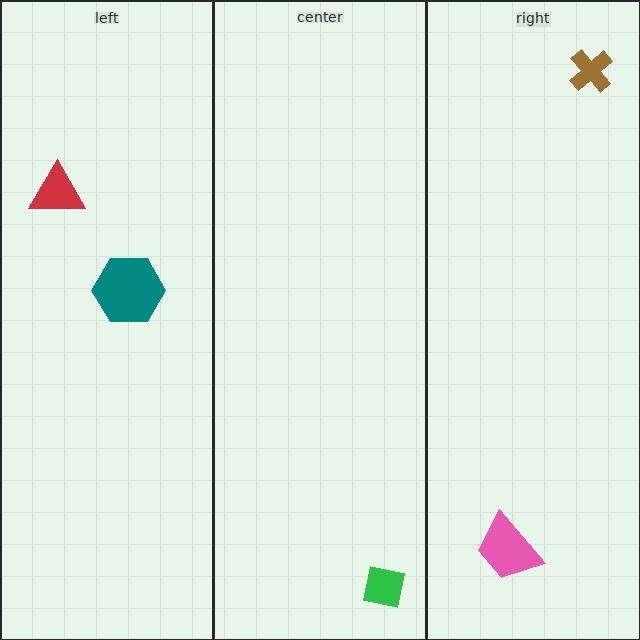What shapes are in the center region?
The green square.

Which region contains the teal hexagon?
The left region.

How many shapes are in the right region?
2.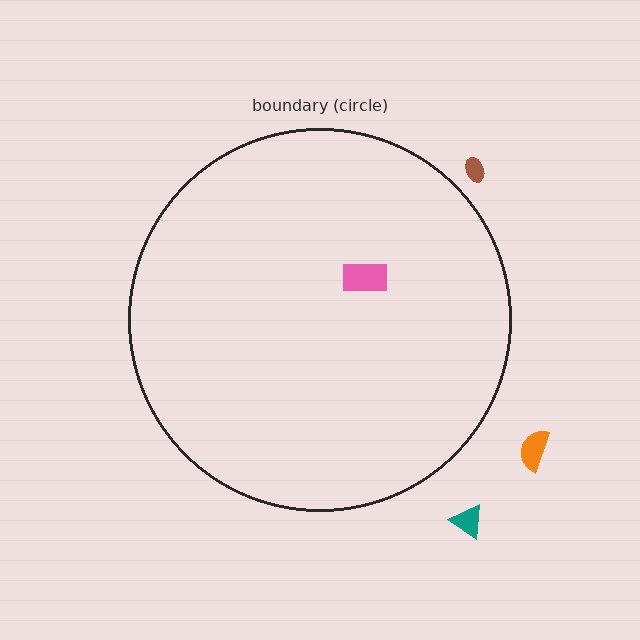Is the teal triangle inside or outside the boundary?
Outside.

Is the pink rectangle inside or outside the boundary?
Inside.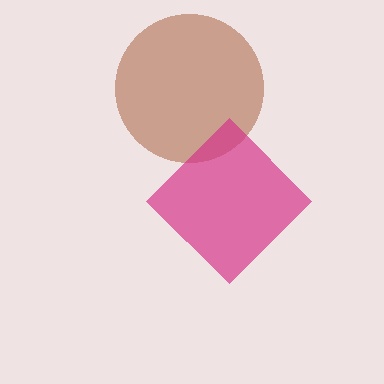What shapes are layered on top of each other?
The layered shapes are: a brown circle, a magenta diamond.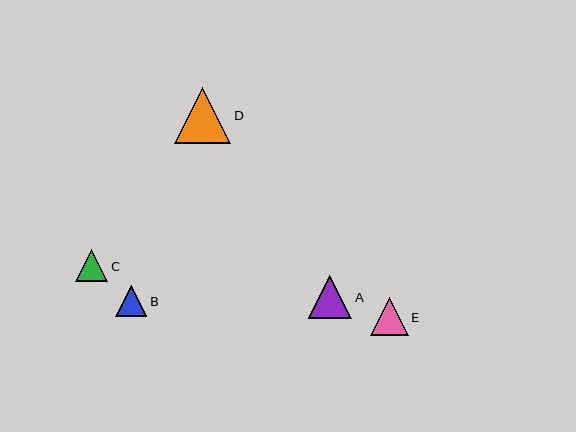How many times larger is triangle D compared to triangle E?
Triangle D is approximately 1.5 times the size of triangle E.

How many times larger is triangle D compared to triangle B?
Triangle D is approximately 1.8 times the size of triangle B.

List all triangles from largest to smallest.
From largest to smallest: D, A, E, C, B.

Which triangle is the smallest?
Triangle B is the smallest with a size of approximately 31 pixels.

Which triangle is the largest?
Triangle D is the largest with a size of approximately 56 pixels.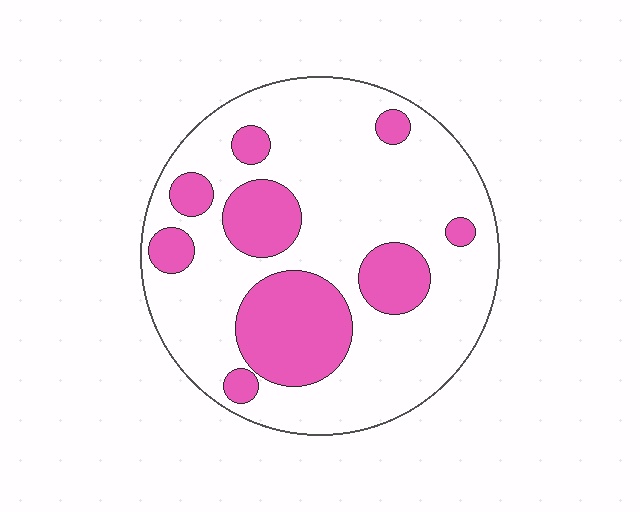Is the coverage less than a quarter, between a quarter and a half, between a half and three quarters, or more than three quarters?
Between a quarter and a half.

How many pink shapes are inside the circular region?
9.